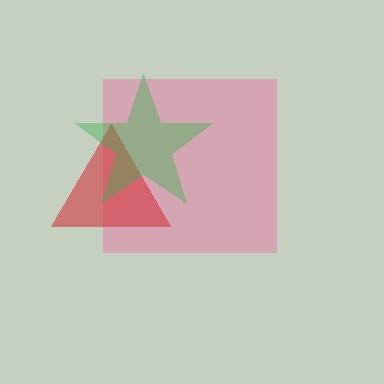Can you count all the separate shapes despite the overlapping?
Yes, there are 3 separate shapes.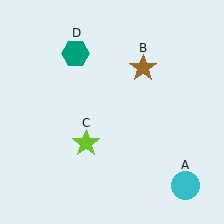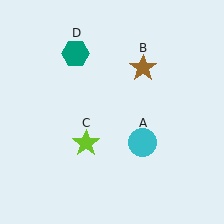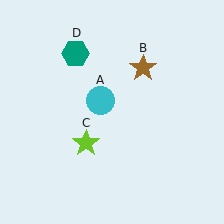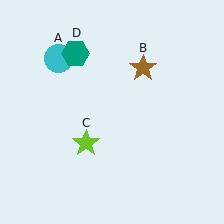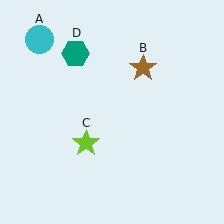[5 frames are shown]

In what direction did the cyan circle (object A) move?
The cyan circle (object A) moved up and to the left.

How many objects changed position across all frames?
1 object changed position: cyan circle (object A).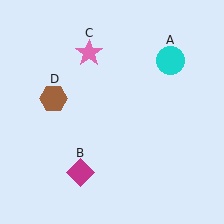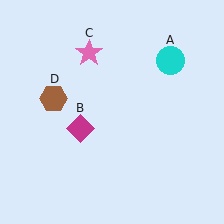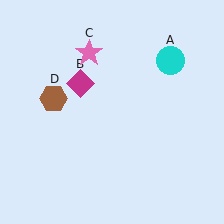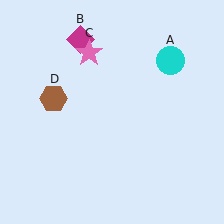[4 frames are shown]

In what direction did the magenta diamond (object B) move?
The magenta diamond (object B) moved up.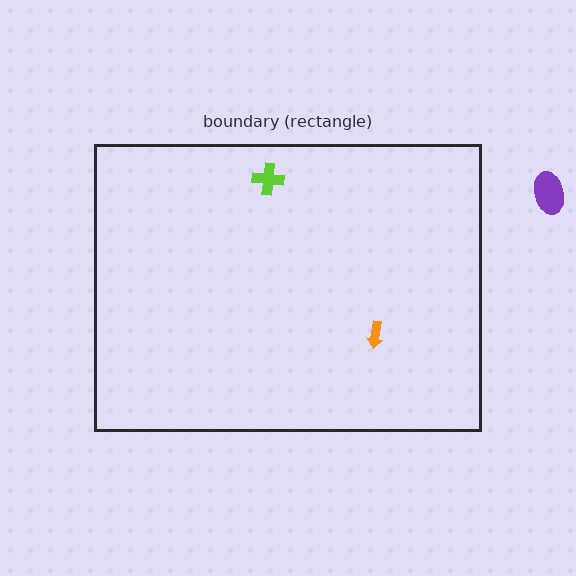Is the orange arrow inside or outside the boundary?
Inside.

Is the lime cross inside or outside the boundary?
Inside.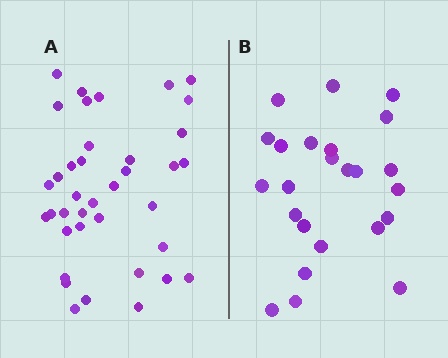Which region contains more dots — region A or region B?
Region A (the left region) has more dots.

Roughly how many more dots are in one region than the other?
Region A has approximately 15 more dots than region B.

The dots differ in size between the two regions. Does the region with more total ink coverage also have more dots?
No. Region B has more total ink coverage because its dots are larger, but region A actually contains more individual dots. Total area can be misleading — the number of items is what matters here.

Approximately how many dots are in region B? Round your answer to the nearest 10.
About 20 dots. (The exact count is 24, which rounds to 20.)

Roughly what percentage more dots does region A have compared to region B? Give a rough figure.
About 60% more.